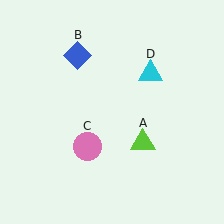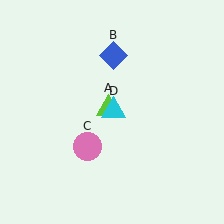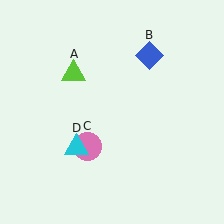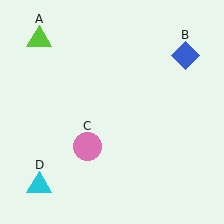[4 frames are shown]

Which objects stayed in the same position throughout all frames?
Pink circle (object C) remained stationary.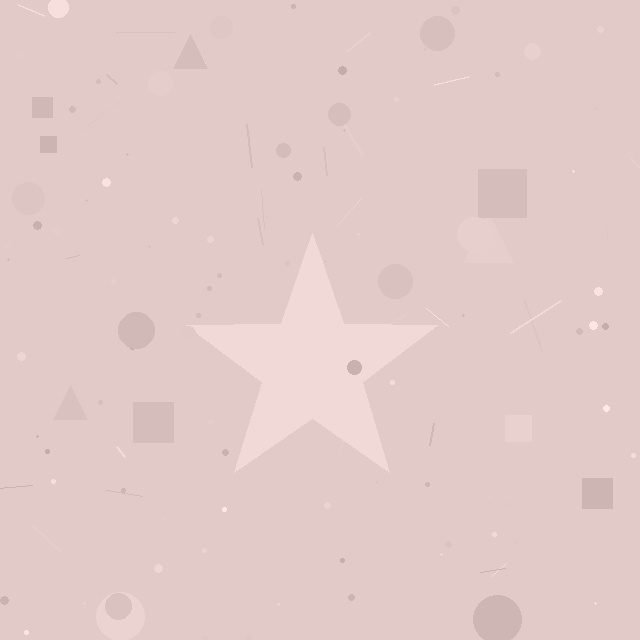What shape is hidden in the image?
A star is hidden in the image.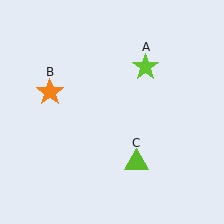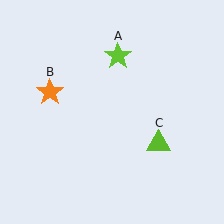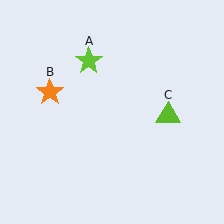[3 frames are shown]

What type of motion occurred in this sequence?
The lime star (object A), lime triangle (object C) rotated counterclockwise around the center of the scene.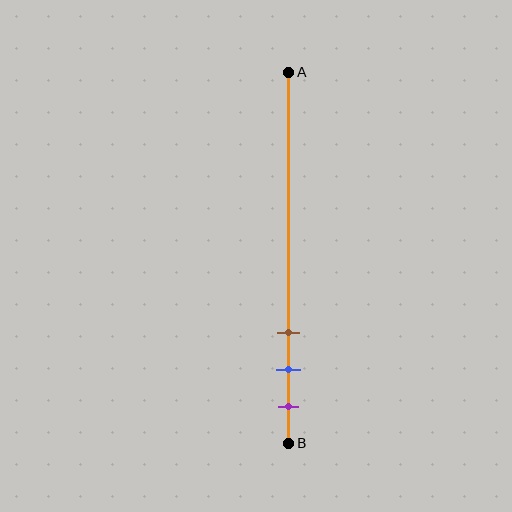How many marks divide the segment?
There are 3 marks dividing the segment.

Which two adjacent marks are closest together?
The blue and purple marks are the closest adjacent pair.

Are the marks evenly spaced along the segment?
Yes, the marks are approximately evenly spaced.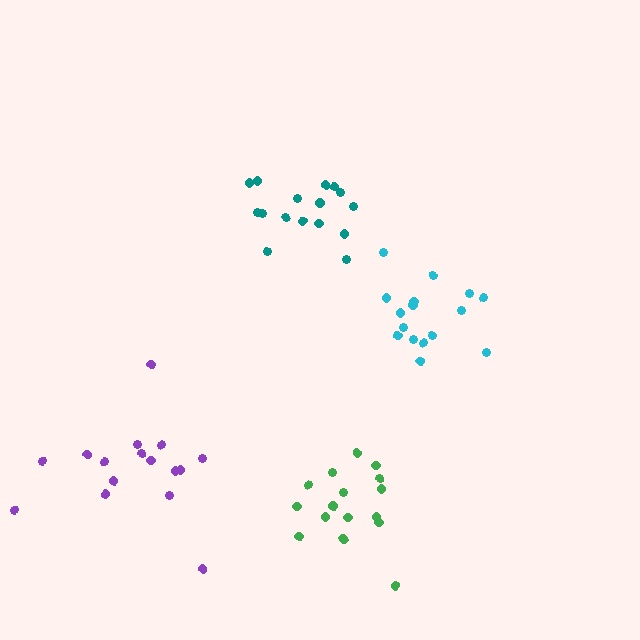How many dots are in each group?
Group 1: 16 dots, Group 2: 16 dots, Group 3: 16 dots, Group 4: 16 dots (64 total).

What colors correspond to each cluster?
The clusters are colored: green, cyan, teal, purple.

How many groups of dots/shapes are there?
There are 4 groups.